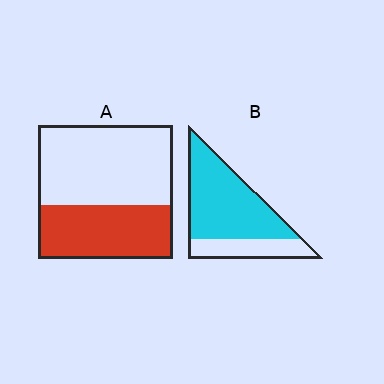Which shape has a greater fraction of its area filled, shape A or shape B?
Shape B.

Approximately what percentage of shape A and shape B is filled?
A is approximately 40% and B is approximately 70%.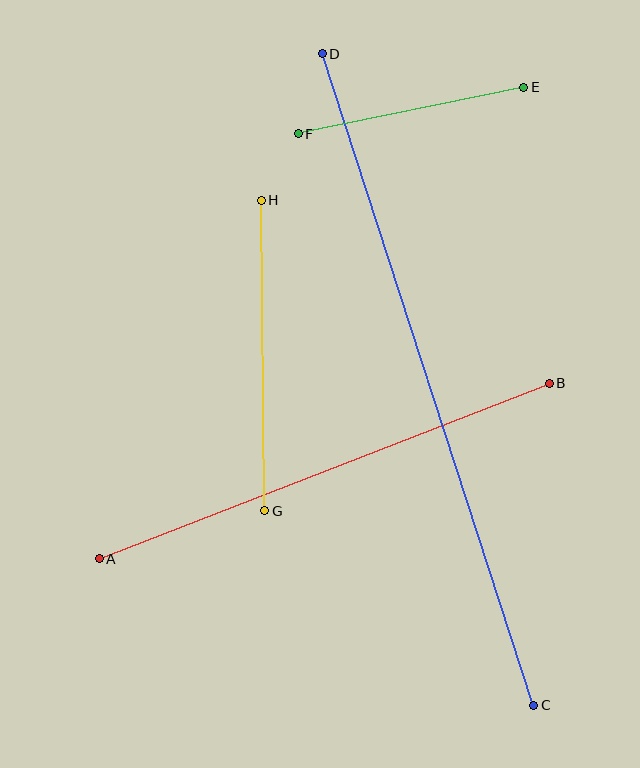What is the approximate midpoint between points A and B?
The midpoint is at approximately (324, 471) pixels.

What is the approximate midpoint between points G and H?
The midpoint is at approximately (263, 355) pixels.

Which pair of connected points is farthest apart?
Points C and D are farthest apart.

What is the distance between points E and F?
The distance is approximately 230 pixels.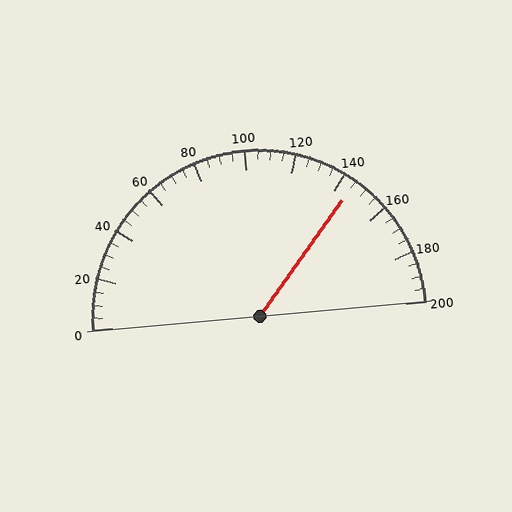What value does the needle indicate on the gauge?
The needle indicates approximately 145.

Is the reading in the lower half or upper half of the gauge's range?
The reading is in the upper half of the range (0 to 200).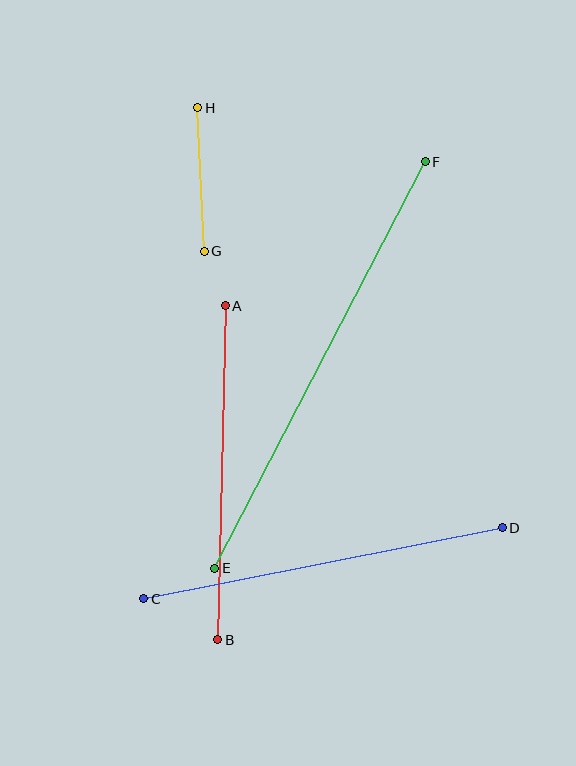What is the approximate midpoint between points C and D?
The midpoint is at approximately (323, 563) pixels.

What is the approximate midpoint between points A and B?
The midpoint is at approximately (221, 473) pixels.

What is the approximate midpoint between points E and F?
The midpoint is at approximately (320, 365) pixels.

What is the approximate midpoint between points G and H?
The midpoint is at approximately (201, 180) pixels.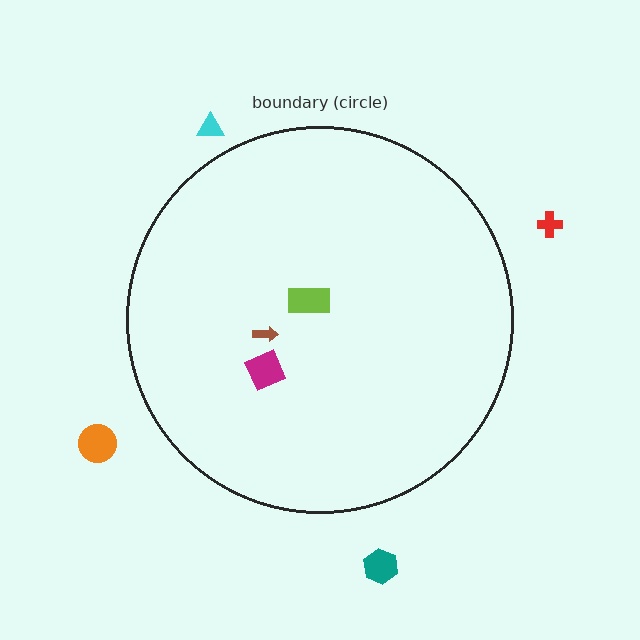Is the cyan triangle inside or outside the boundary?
Outside.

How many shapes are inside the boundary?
3 inside, 4 outside.